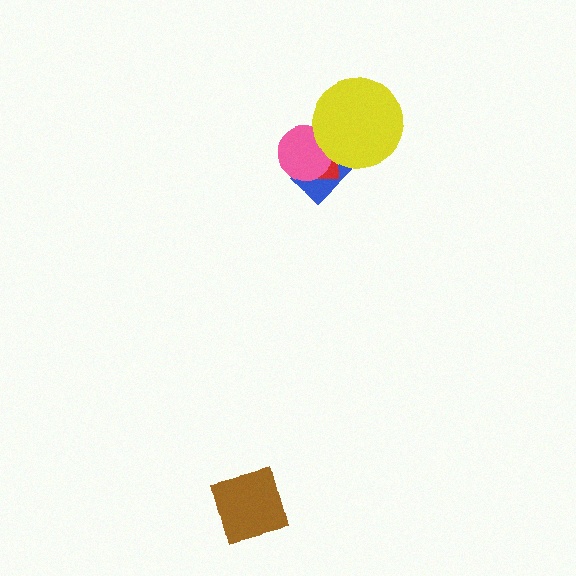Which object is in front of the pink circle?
The yellow circle is in front of the pink circle.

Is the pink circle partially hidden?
Yes, it is partially covered by another shape.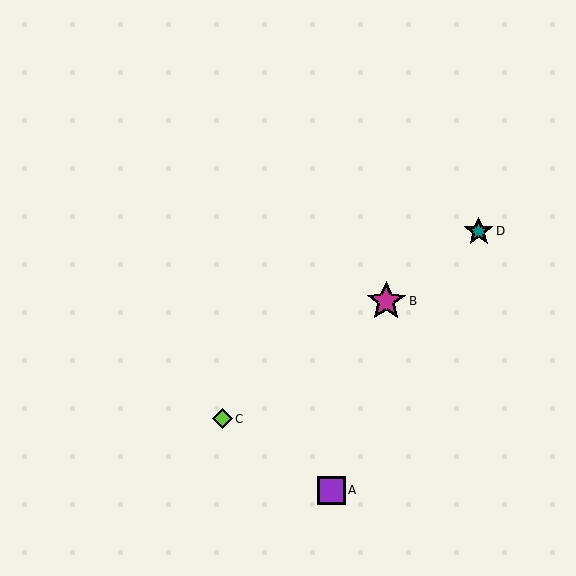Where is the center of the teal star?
The center of the teal star is at (479, 231).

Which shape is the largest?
The magenta star (labeled B) is the largest.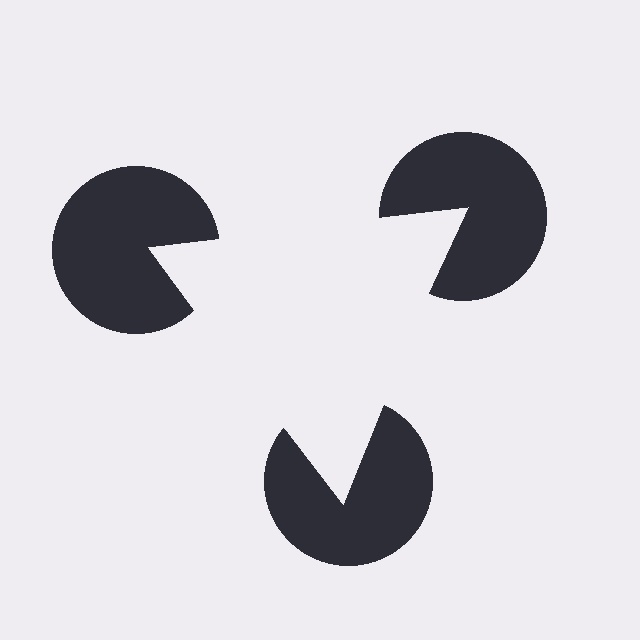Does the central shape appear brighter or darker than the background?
It typically appears slightly brighter than the background, even though no actual brightness change is drawn.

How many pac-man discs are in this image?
There are 3 — one at each vertex of the illusory triangle.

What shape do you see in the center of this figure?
An illusory triangle — its edges are inferred from the aligned wedge cuts in the pac-man discs, not physically drawn.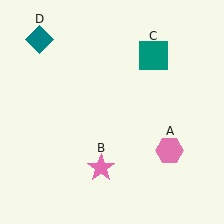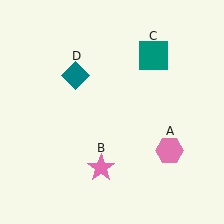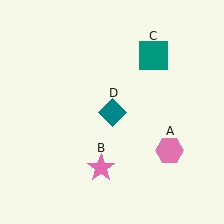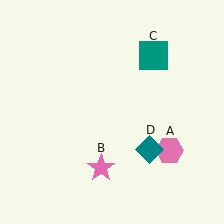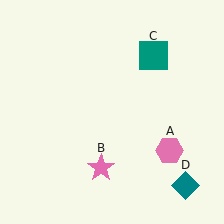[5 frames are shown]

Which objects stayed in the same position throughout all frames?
Pink hexagon (object A) and pink star (object B) and teal square (object C) remained stationary.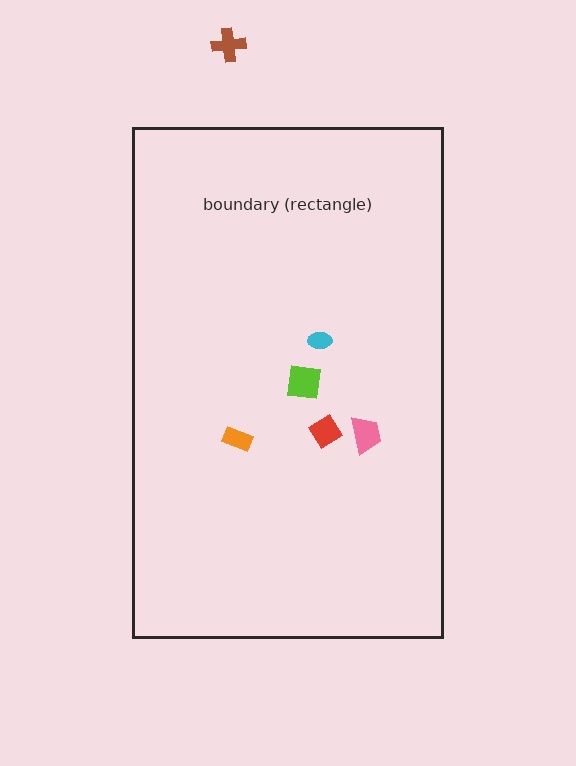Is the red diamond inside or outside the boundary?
Inside.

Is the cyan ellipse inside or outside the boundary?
Inside.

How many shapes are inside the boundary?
5 inside, 1 outside.